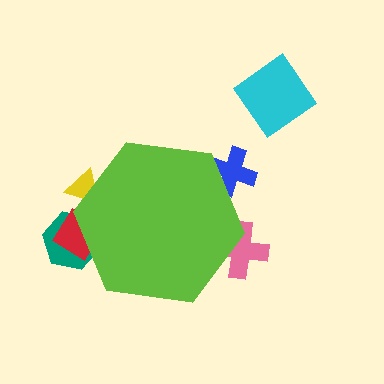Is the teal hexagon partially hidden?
Yes, the teal hexagon is partially hidden behind the lime hexagon.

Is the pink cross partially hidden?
Yes, the pink cross is partially hidden behind the lime hexagon.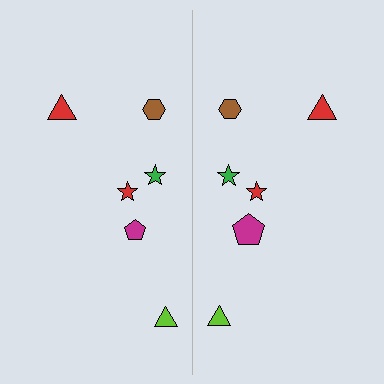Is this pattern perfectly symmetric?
No, the pattern is not perfectly symmetric. The magenta pentagon on the right side has a different size than its mirror counterpart.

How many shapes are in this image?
There are 12 shapes in this image.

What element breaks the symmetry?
The magenta pentagon on the right side has a different size than its mirror counterpart.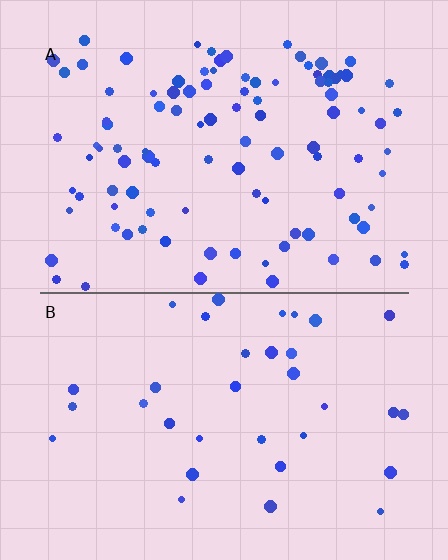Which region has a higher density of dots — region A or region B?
A (the top).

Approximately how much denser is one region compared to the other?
Approximately 3.0× — region A over region B.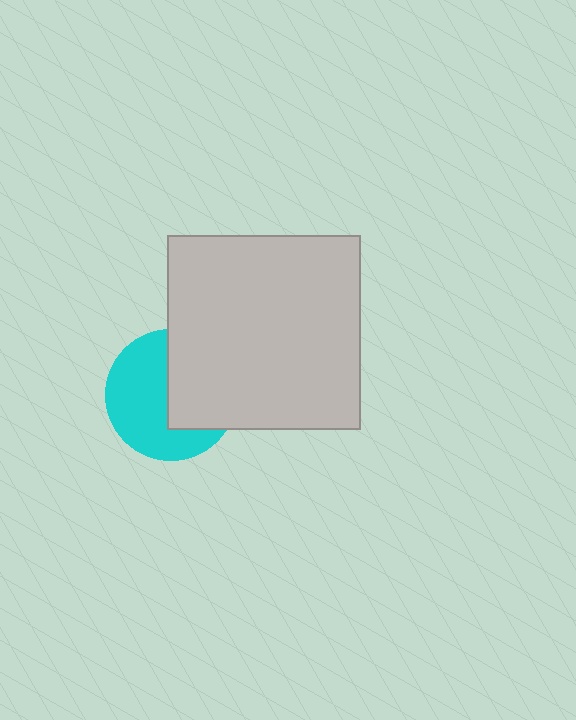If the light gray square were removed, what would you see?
You would see the complete cyan circle.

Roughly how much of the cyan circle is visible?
About half of it is visible (roughly 57%).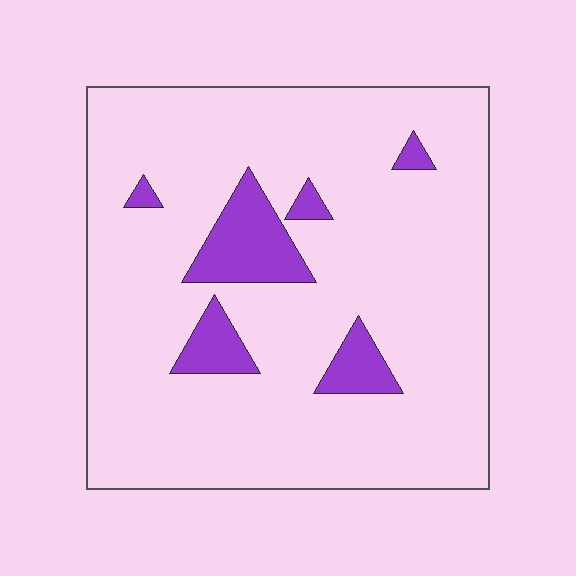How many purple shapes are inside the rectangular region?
6.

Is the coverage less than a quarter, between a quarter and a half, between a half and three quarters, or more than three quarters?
Less than a quarter.